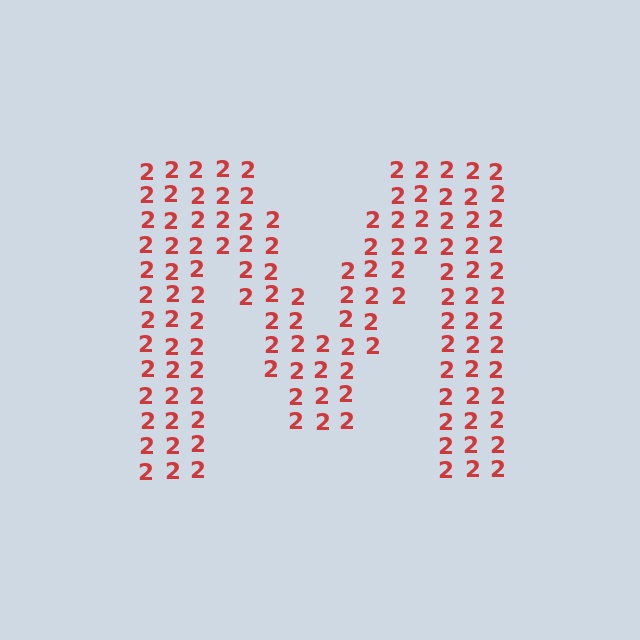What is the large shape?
The large shape is the letter M.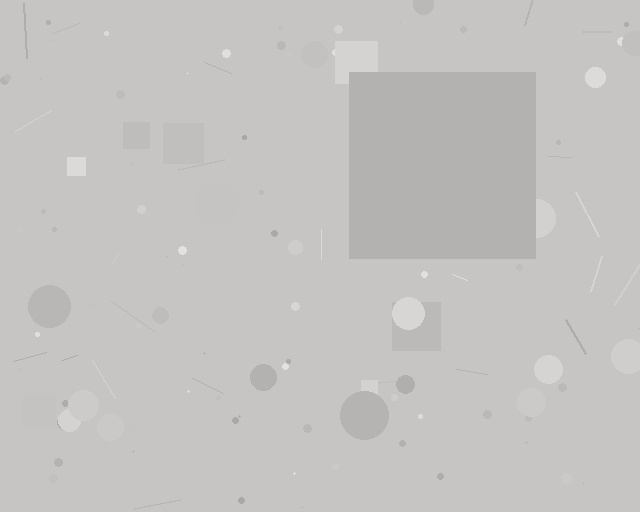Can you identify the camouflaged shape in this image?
The camouflaged shape is a square.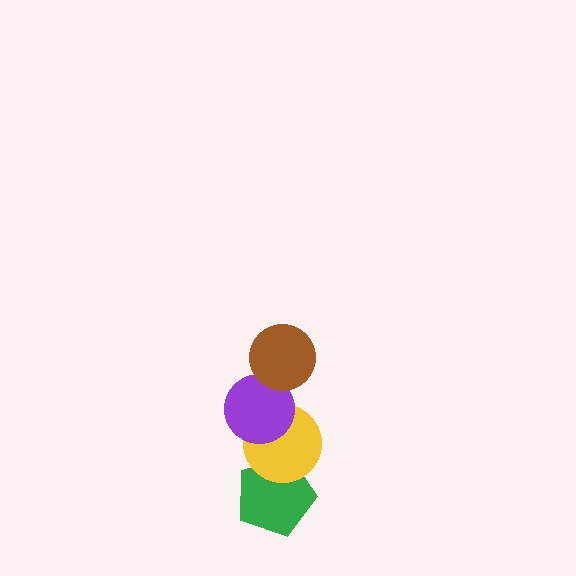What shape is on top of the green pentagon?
The yellow circle is on top of the green pentagon.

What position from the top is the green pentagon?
The green pentagon is 4th from the top.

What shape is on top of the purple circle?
The brown circle is on top of the purple circle.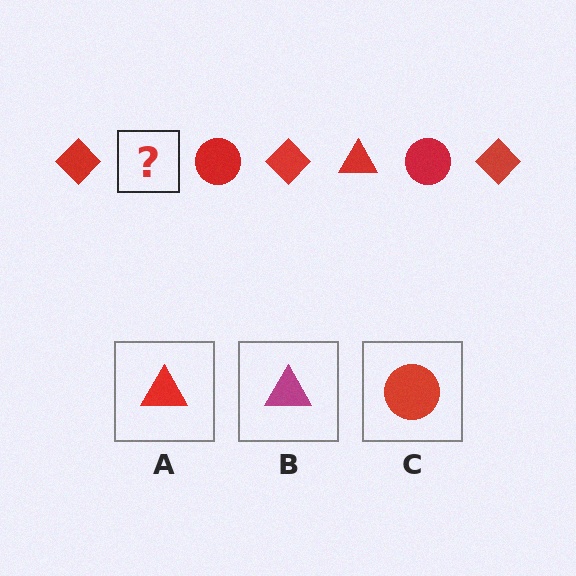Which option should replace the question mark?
Option A.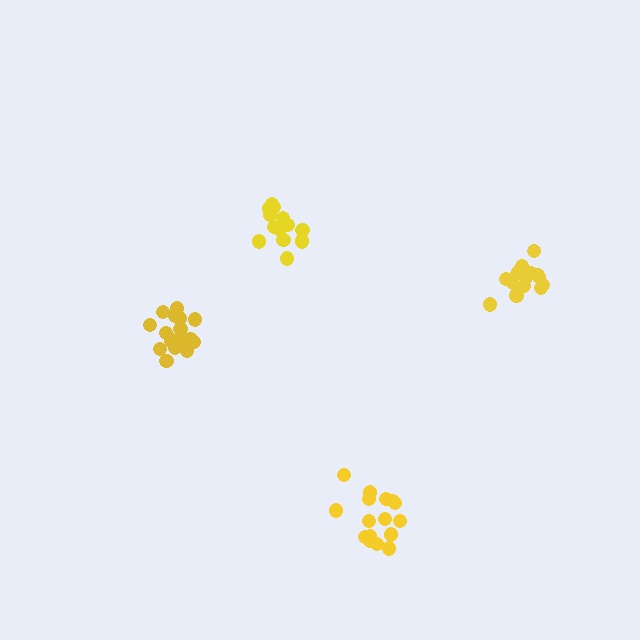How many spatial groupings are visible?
There are 4 spatial groupings.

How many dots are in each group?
Group 1: 16 dots, Group 2: 14 dots, Group 3: 15 dots, Group 4: 18 dots (63 total).